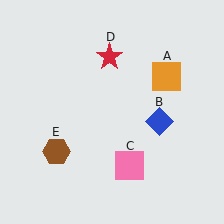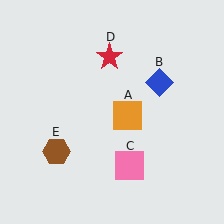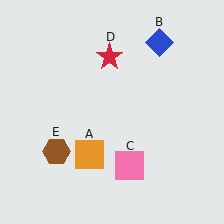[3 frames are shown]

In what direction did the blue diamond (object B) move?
The blue diamond (object B) moved up.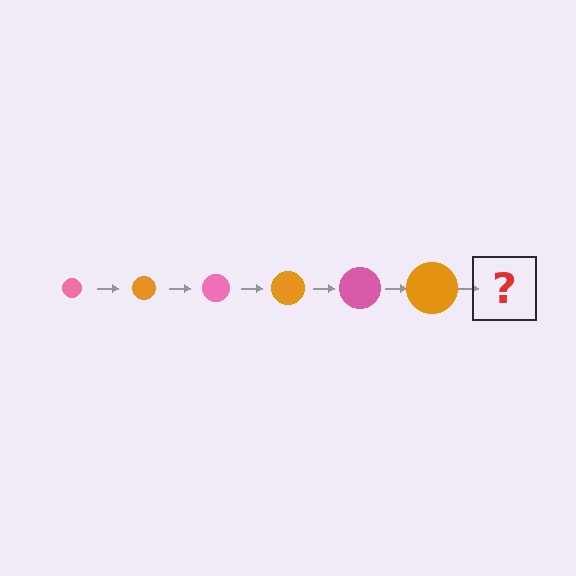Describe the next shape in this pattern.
It should be a pink circle, larger than the previous one.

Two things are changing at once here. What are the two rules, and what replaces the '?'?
The two rules are that the circle grows larger each step and the color cycles through pink and orange. The '?' should be a pink circle, larger than the previous one.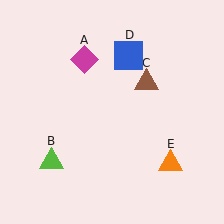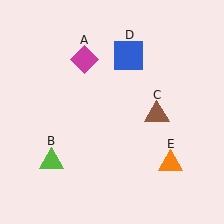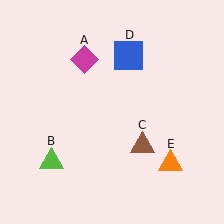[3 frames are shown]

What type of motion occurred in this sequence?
The brown triangle (object C) rotated clockwise around the center of the scene.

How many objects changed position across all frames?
1 object changed position: brown triangle (object C).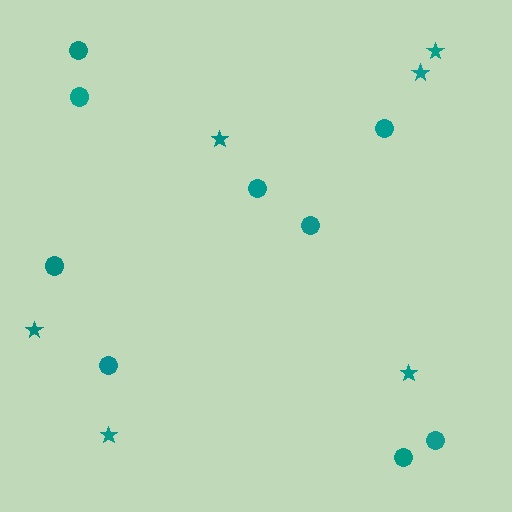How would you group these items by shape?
There are 2 groups: one group of stars (6) and one group of circles (9).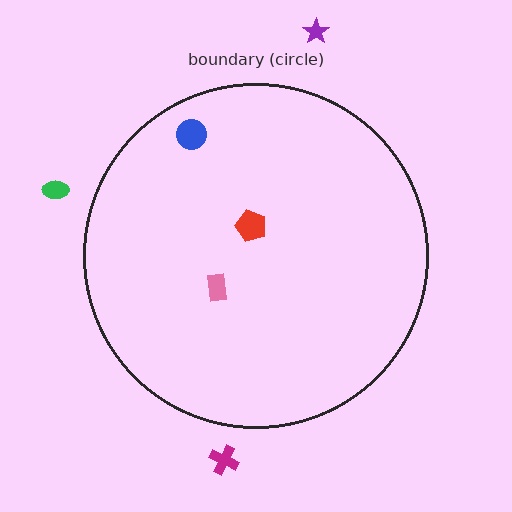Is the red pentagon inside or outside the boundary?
Inside.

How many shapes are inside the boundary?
3 inside, 3 outside.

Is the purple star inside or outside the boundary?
Outside.